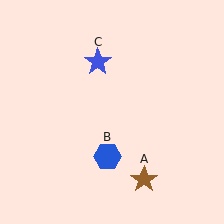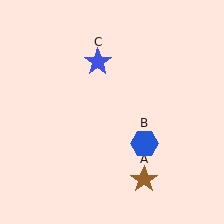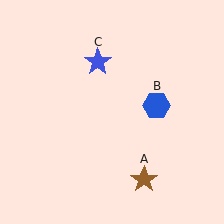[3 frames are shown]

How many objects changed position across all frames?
1 object changed position: blue hexagon (object B).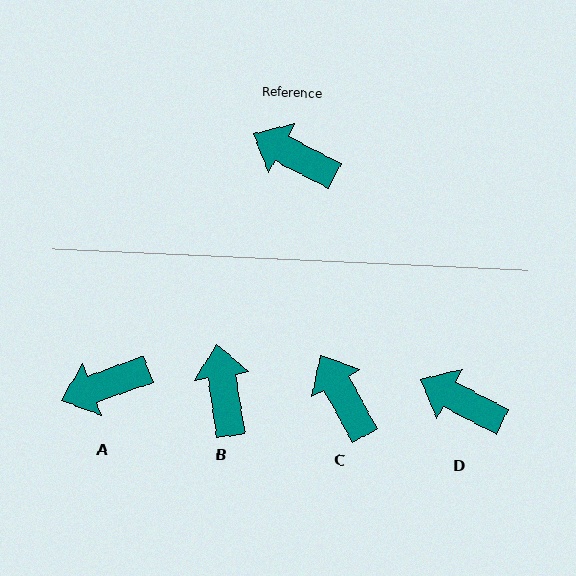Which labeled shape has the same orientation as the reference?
D.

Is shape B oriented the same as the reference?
No, it is off by about 54 degrees.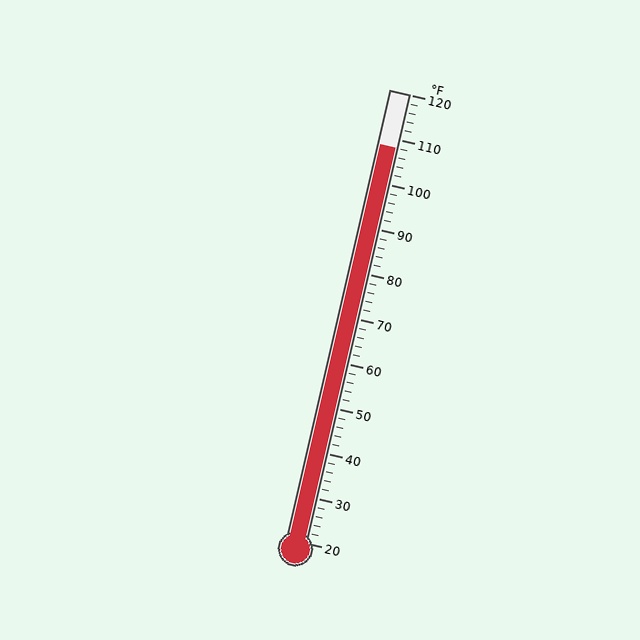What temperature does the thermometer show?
The thermometer shows approximately 108°F.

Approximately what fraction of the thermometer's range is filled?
The thermometer is filled to approximately 90% of its range.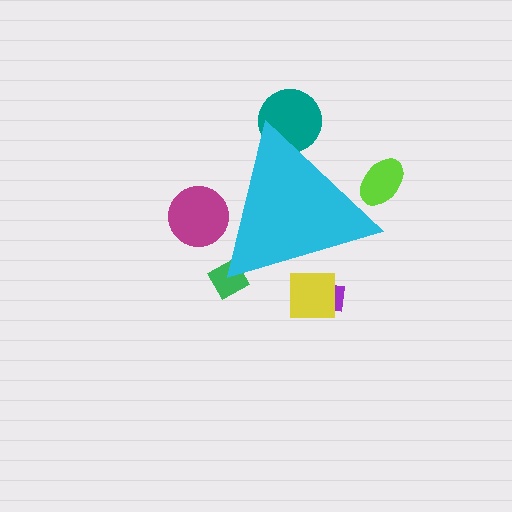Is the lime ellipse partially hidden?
Yes, the lime ellipse is partially hidden behind the cyan triangle.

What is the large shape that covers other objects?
A cyan triangle.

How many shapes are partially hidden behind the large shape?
6 shapes are partially hidden.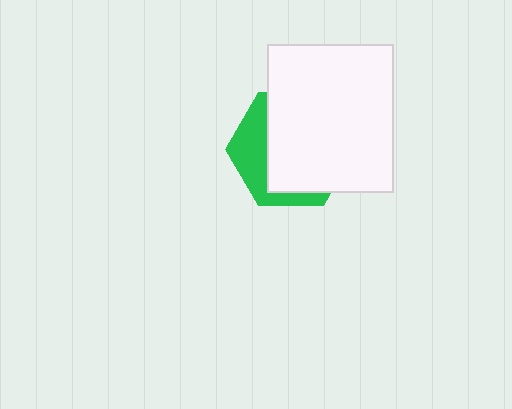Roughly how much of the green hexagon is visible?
A small part of it is visible (roughly 33%).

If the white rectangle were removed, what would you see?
You would see the complete green hexagon.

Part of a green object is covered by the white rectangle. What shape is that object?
It is a hexagon.